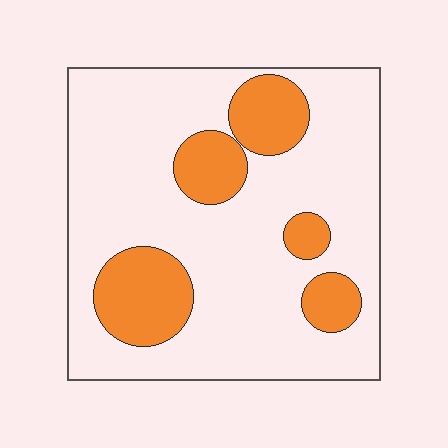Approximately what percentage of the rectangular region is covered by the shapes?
Approximately 25%.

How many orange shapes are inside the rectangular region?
5.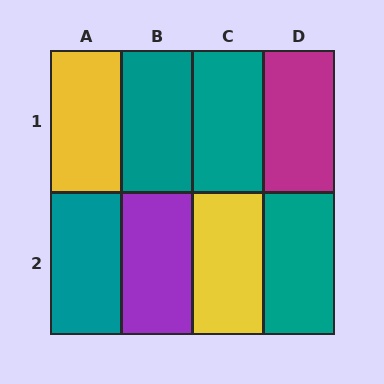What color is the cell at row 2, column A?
Teal.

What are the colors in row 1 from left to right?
Yellow, teal, teal, magenta.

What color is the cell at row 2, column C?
Yellow.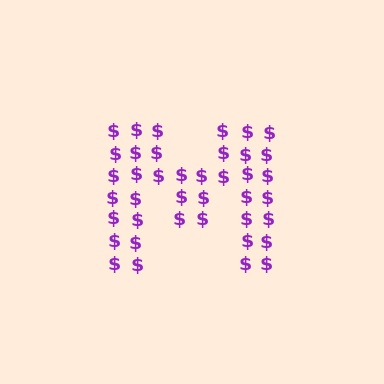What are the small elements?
The small elements are dollar signs.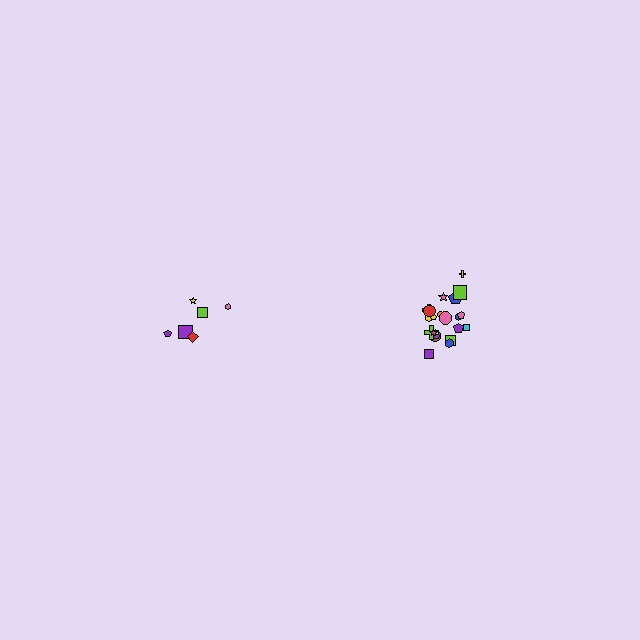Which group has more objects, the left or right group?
The right group.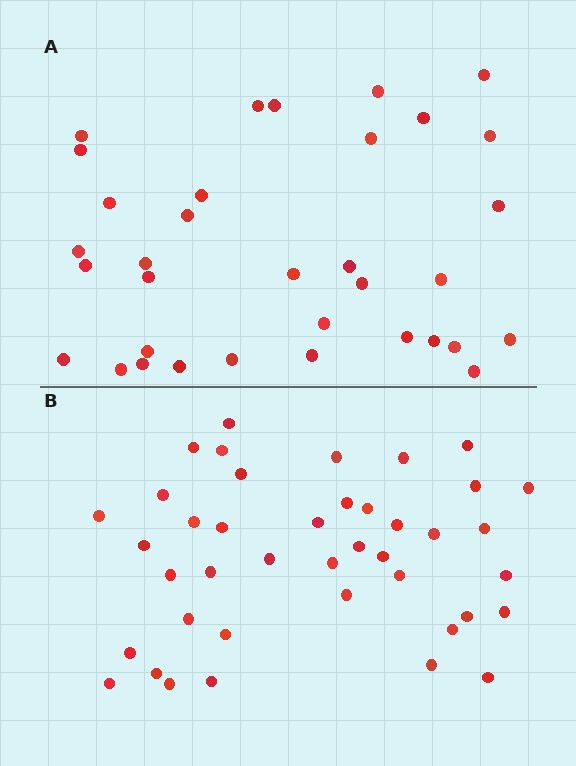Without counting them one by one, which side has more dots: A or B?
Region B (the bottom region) has more dots.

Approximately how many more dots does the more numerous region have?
Region B has roughly 8 or so more dots than region A.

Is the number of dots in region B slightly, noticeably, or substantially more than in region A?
Region B has only slightly more — the two regions are fairly close. The ratio is roughly 1.2 to 1.